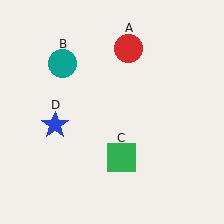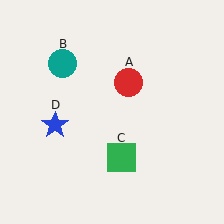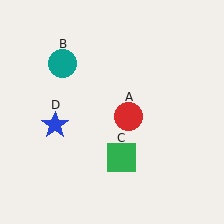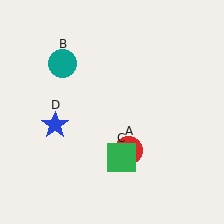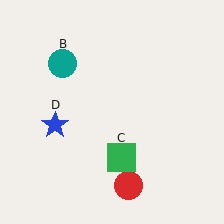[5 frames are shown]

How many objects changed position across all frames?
1 object changed position: red circle (object A).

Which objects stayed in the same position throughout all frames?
Teal circle (object B) and green square (object C) and blue star (object D) remained stationary.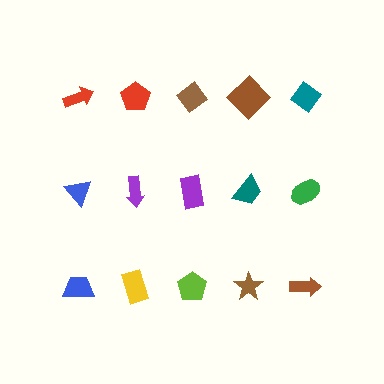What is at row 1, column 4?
A brown diamond.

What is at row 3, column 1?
A blue trapezoid.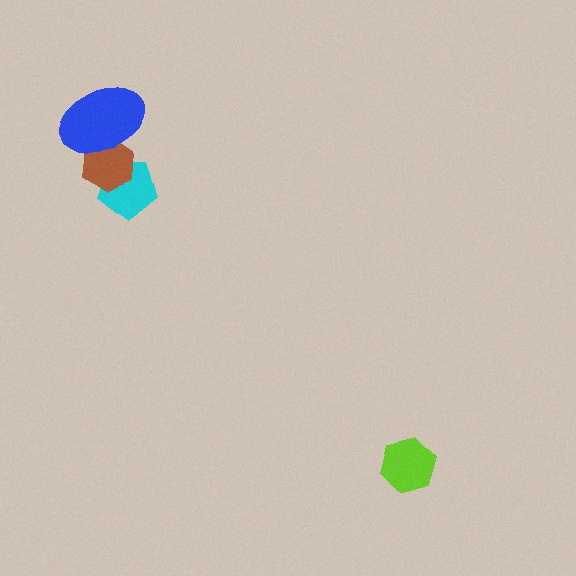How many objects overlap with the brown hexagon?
2 objects overlap with the brown hexagon.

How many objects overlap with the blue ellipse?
1 object overlaps with the blue ellipse.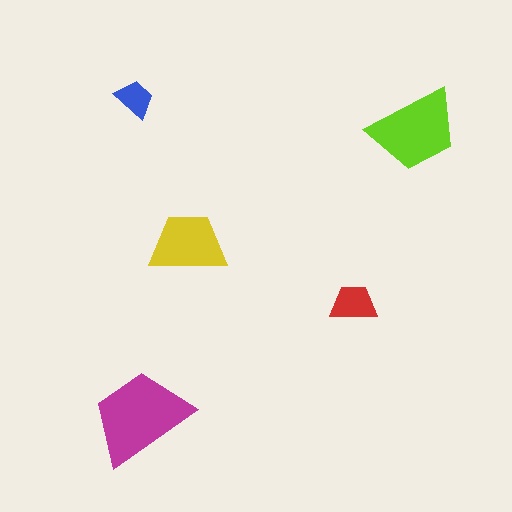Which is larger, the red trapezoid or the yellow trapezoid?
The yellow one.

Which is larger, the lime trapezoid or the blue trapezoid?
The lime one.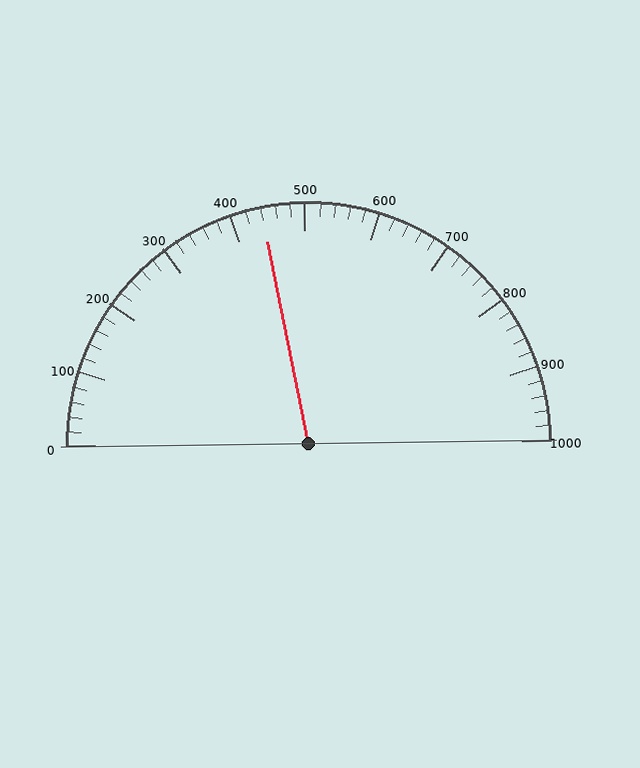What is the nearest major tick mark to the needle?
The nearest major tick mark is 400.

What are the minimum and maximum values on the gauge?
The gauge ranges from 0 to 1000.